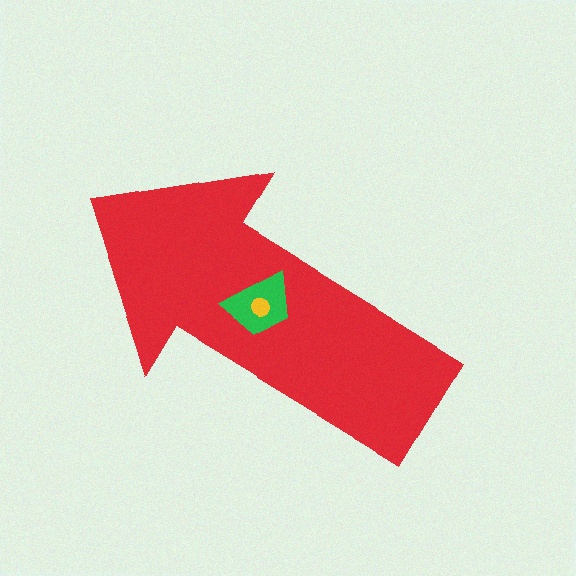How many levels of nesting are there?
3.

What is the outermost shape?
The red arrow.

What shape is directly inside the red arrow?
The green trapezoid.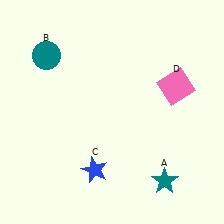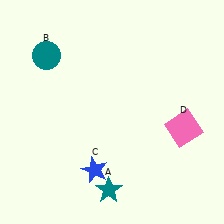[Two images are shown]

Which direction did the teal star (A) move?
The teal star (A) moved left.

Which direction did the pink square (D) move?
The pink square (D) moved down.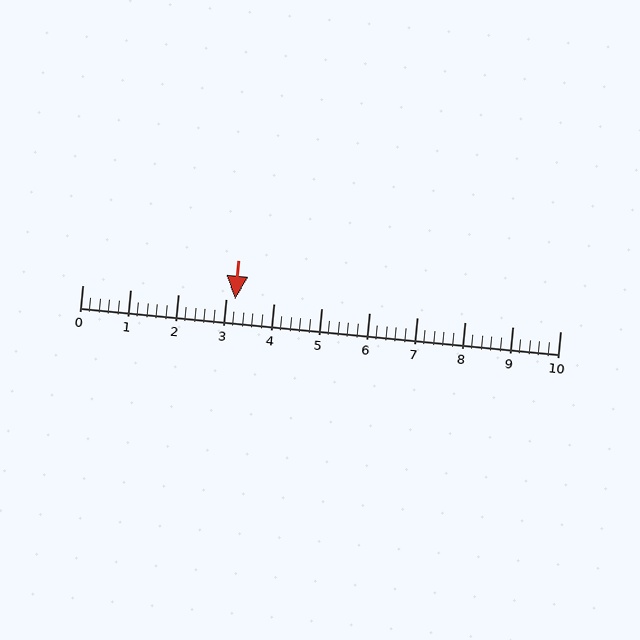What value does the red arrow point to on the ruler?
The red arrow points to approximately 3.2.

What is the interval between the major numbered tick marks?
The major tick marks are spaced 1 units apart.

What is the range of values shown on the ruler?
The ruler shows values from 0 to 10.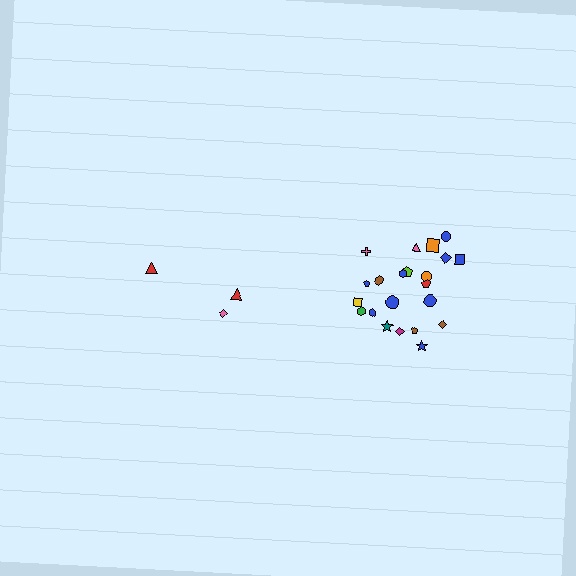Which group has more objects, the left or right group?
The right group.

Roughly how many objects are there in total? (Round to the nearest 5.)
Roughly 25 objects in total.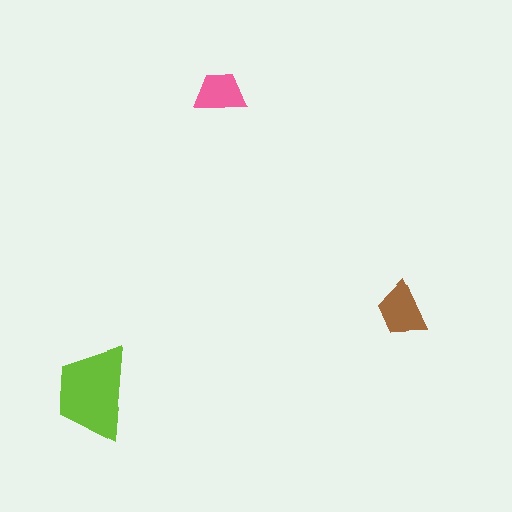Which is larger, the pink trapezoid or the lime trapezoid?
The lime one.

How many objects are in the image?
There are 3 objects in the image.